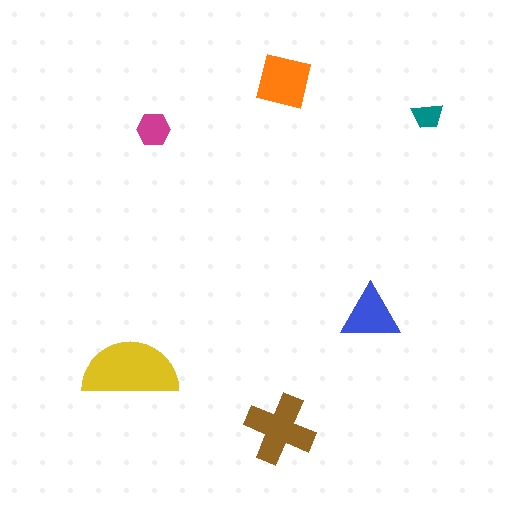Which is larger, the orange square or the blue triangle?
The orange square.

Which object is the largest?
The yellow semicircle.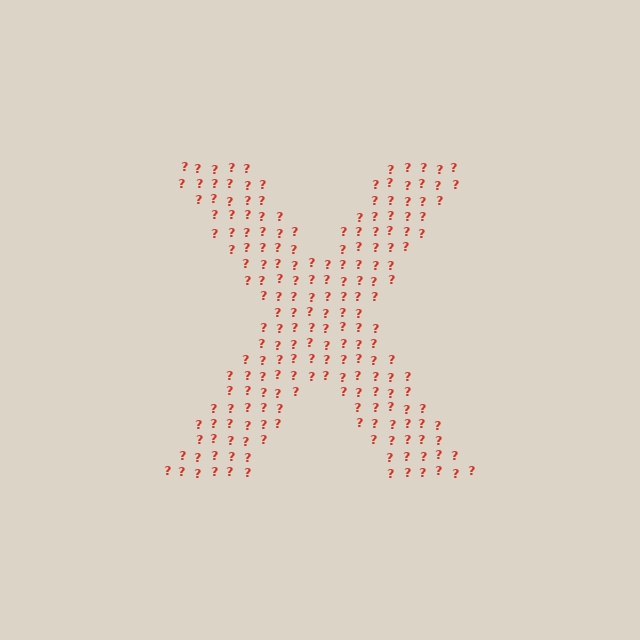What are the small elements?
The small elements are question marks.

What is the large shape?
The large shape is the letter X.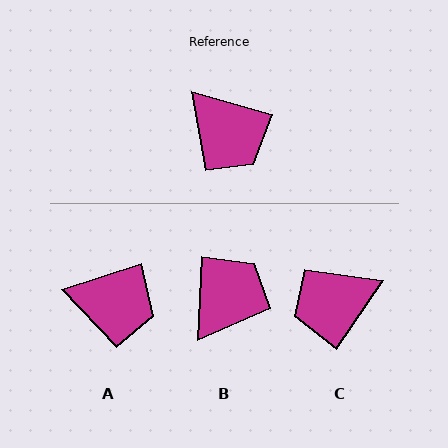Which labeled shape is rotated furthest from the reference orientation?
C, about 109 degrees away.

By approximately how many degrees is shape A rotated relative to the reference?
Approximately 34 degrees counter-clockwise.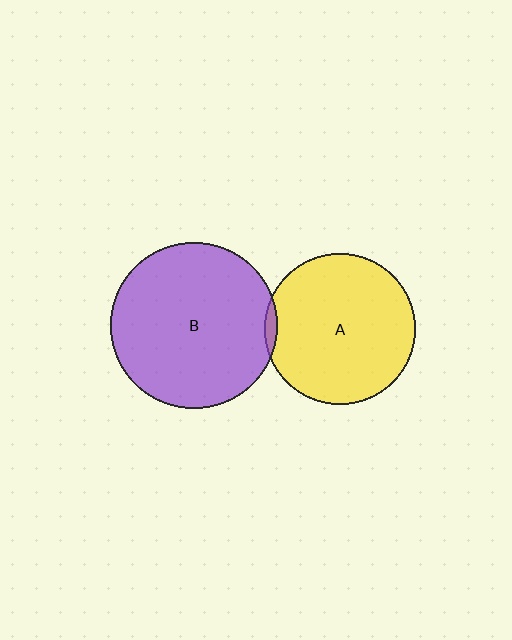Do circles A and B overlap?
Yes.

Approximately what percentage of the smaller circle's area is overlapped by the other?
Approximately 5%.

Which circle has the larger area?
Circle B (purple).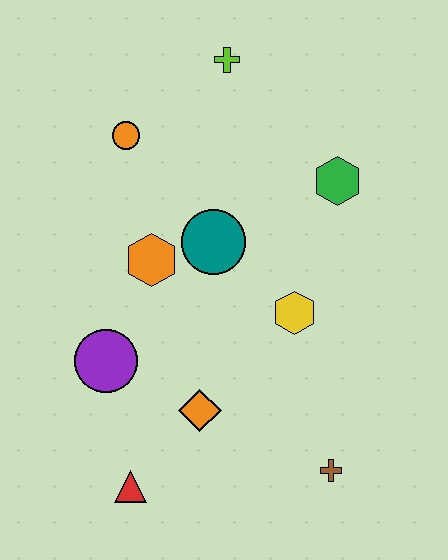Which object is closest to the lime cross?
The orange circle is closest to the lime cross.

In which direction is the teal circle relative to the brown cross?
The teal circle is above the brown cross.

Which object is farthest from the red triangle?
The lime cross is farthest from the red triangle.